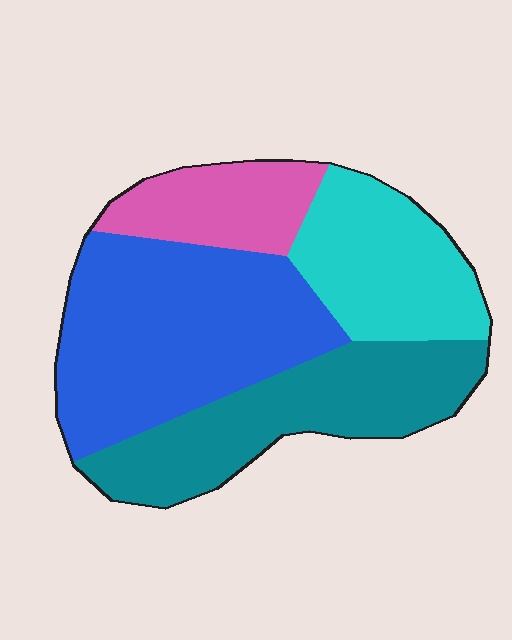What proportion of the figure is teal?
Teal covers around 25% of the figure.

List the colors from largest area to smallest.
From largest to smallest: blue, teal, cyan, pink.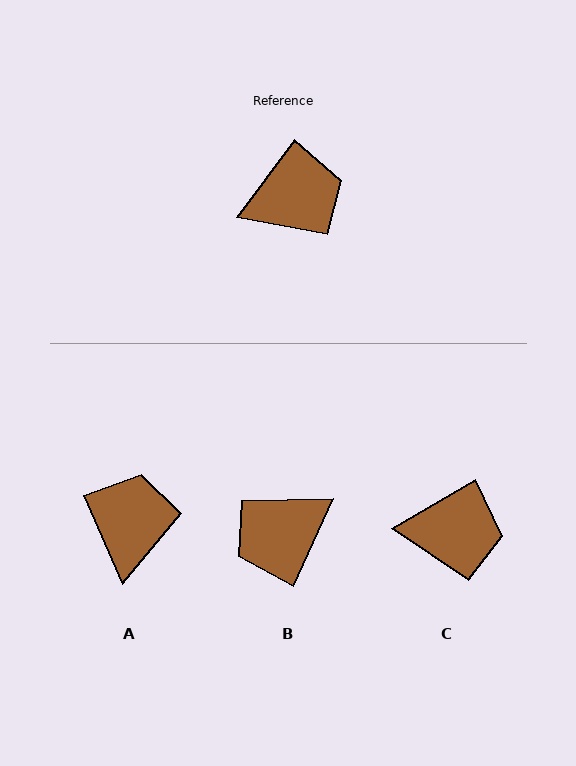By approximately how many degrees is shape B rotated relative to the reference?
Approximately 168 degrees clockwise.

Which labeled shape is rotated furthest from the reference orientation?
B, about 168 degrees away.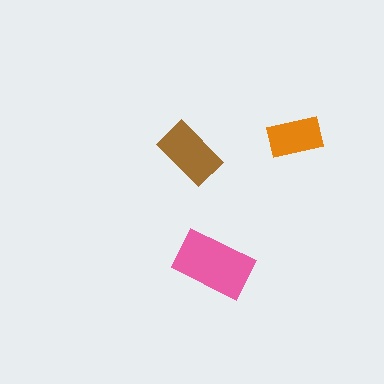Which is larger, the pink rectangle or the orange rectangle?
The pink one.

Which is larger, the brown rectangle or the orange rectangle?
The brown one.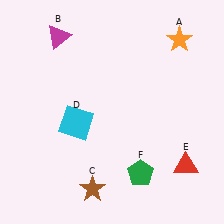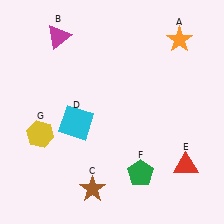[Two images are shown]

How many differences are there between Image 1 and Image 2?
There is 1 difference between the two images.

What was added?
A yellow hexagon (G) was added in Image 2.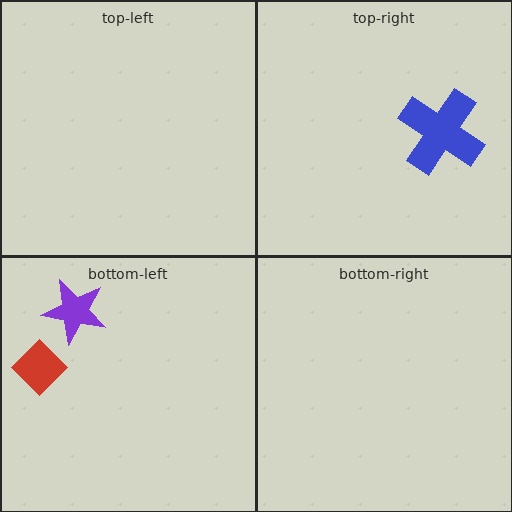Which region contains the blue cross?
The top-right region.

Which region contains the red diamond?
The bottom-left region.